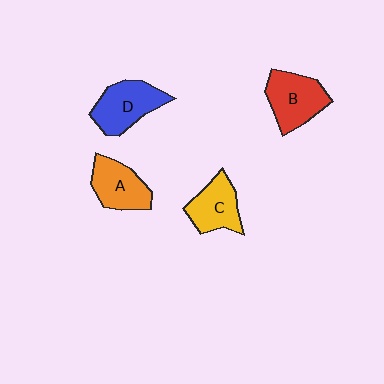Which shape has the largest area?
Shape D (blue).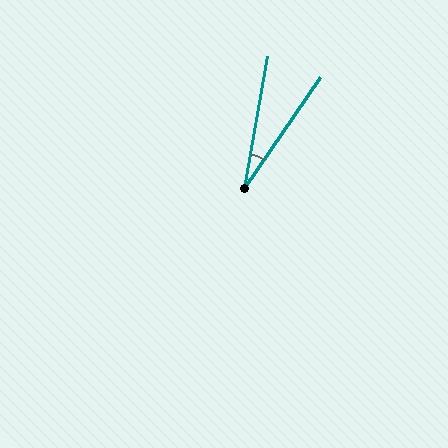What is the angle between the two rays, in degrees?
Approximately 25 degrees.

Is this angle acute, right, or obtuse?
It is acute.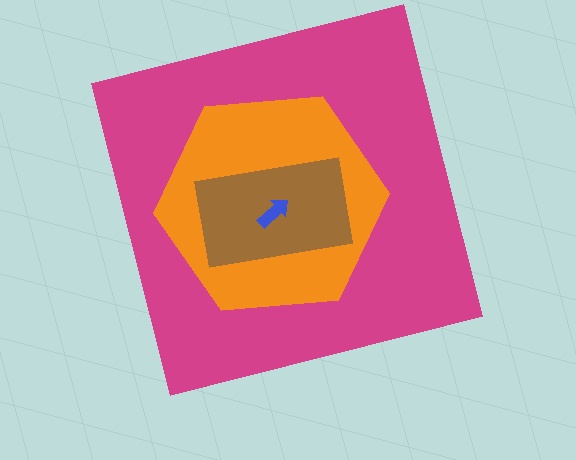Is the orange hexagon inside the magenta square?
Yes.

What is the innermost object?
The blue arrow.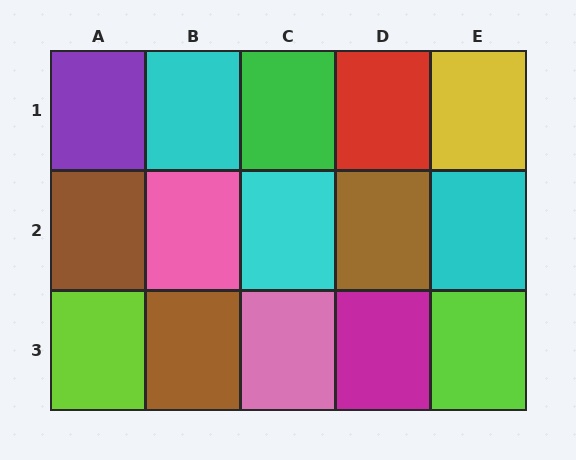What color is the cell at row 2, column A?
Brown.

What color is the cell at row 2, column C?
Cyan.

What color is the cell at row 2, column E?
Cyan.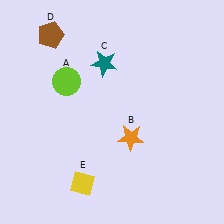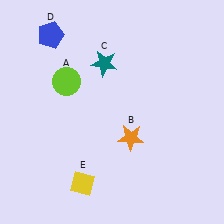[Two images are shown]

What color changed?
The pentagon (D) changed from brown in Image 1 to blue in Image 2.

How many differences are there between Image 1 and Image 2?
There is 1 difference between the two images.